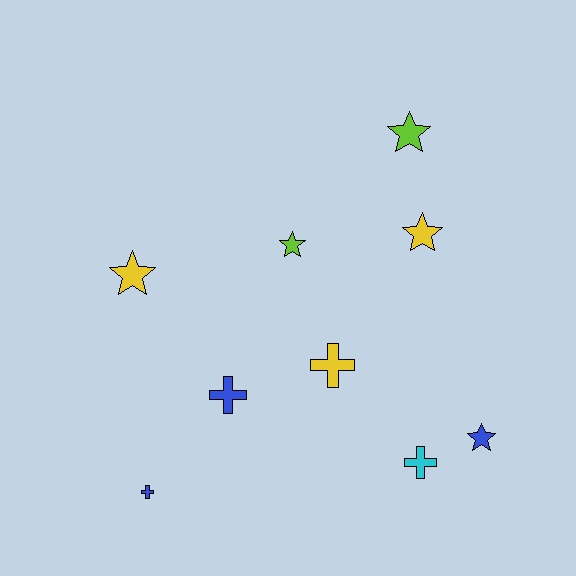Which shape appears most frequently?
Star, with 5 objects.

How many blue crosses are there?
There are 2 blue crosses.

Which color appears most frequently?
Blue, with 3 objects.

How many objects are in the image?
There are 9 objects.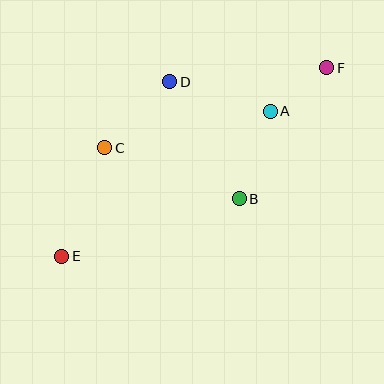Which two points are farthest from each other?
Points E and F are farthest from each other.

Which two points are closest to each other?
Points A and F are closest to each other.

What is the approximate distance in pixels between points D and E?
The distance between D and E is approximately 205 pixels.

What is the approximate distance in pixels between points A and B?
The distance between A and B is approximately 93 pixels.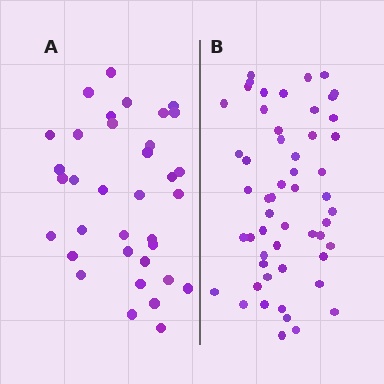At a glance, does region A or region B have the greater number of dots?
Region B (the right region) has more dots.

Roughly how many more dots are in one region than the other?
Region B has approximately 20 more dots than region A.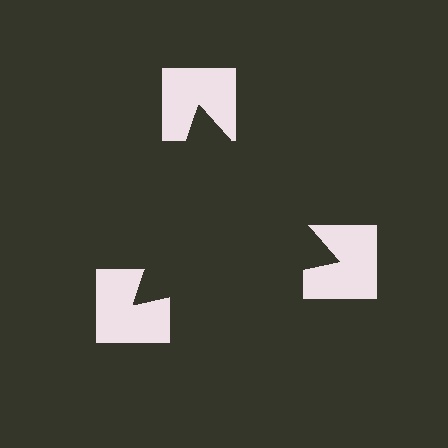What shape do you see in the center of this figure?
An illusory triangle — its edges are inferred from the aligned wedge cuts in the notched squares, not physically drawn.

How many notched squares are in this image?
There are 3 — one at each vertex of the illusory triangle.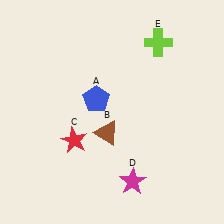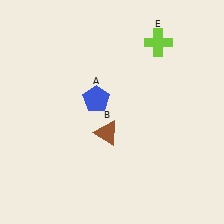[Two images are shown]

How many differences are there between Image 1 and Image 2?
There are 2 differences between the two images.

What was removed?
The magenta star (D), the red star (C) were removed in Image 2.